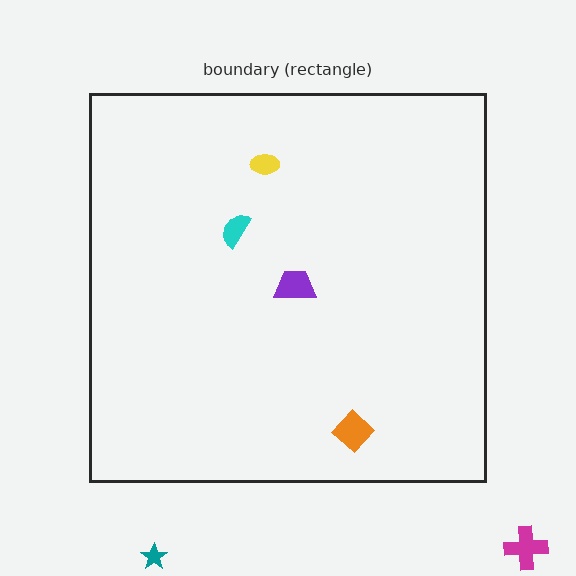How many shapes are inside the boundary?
4 inside, 2 outside.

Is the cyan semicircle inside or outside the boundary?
Inside.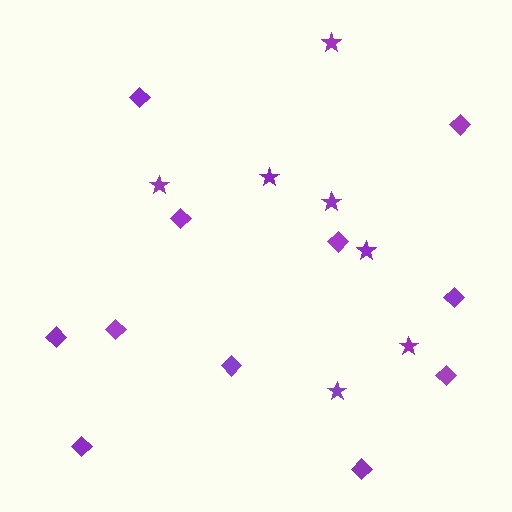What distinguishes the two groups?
There are 2 groups: one group of diamonds (11) and one group of stars (7).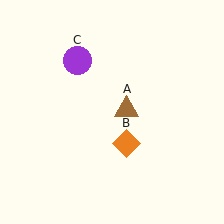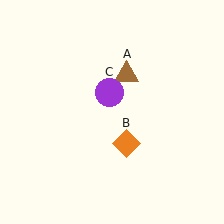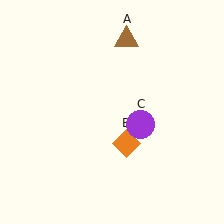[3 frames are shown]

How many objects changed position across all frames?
2 objects changed position: brown triangle (object A), purple circle (object C).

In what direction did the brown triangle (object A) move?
The brown triangle (object A) moved up.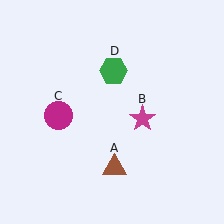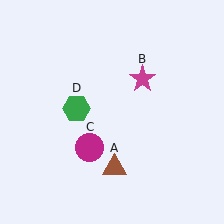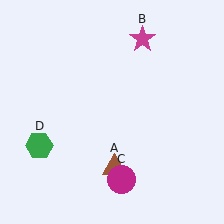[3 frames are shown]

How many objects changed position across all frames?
3 objects changed position: magenta star (object B), magenta circle (object C), green hexagon (object D).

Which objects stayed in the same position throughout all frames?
Brown triangle (object A) remained stationary.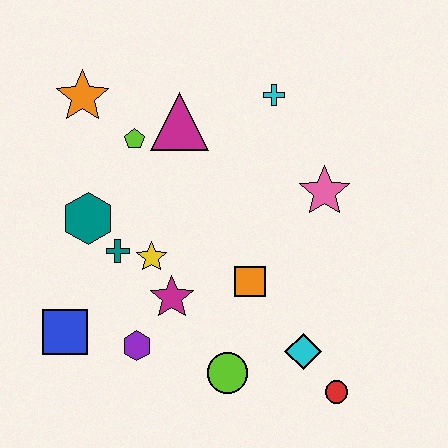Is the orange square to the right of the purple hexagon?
Yes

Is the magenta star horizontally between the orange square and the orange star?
Yes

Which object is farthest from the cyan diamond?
The orange star is farthest from the cyan diamond.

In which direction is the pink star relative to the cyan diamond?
The pink star is above the cyan diamond.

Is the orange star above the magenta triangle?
Yes